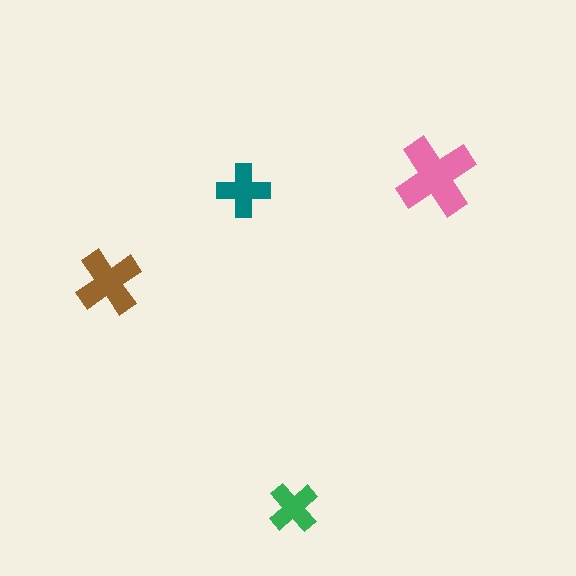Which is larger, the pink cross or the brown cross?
The pink one.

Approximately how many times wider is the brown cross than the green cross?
About 1.5 times wider.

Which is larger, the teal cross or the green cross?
The teal one.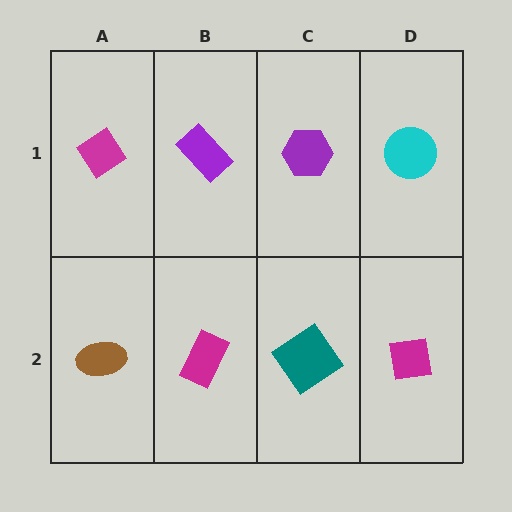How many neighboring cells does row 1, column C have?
3.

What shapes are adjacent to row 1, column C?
A teal diamond (row 2, column C), a purple rectangle (row 1, column B), a cyan circle (row 1, column D).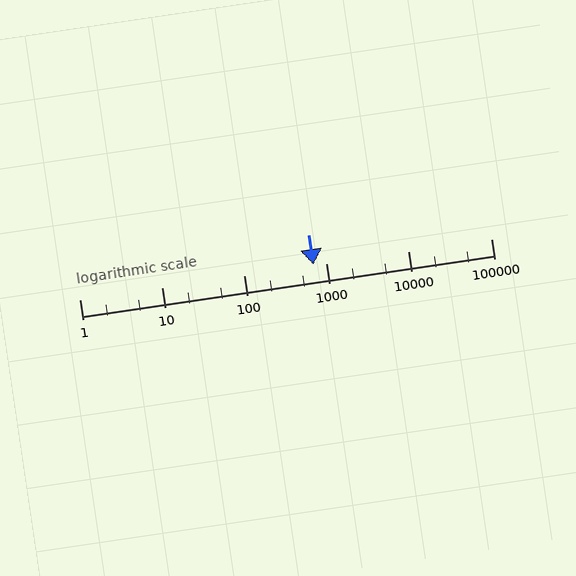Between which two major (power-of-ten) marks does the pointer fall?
The pointer is between 100 and 1000.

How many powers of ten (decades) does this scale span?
The scale spans 5 decades, from 1 to 100000.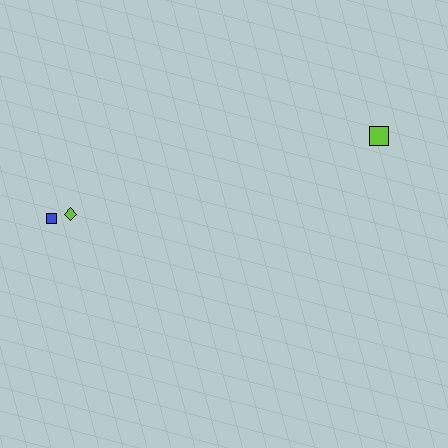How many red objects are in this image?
There are no red objects.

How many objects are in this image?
There are 3 objects.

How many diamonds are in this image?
There is 1 diamond.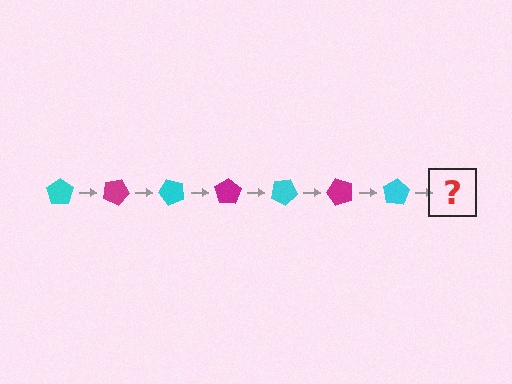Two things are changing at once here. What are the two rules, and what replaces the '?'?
The two rules are that it rotates 25 degrees each step and the color cycles through cyan and magenta. The '?' should be a magenta pentagon, rotated 175 degrees from the start.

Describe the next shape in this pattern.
It should be a magenta pentagon, rotated 175 degrees from the start.